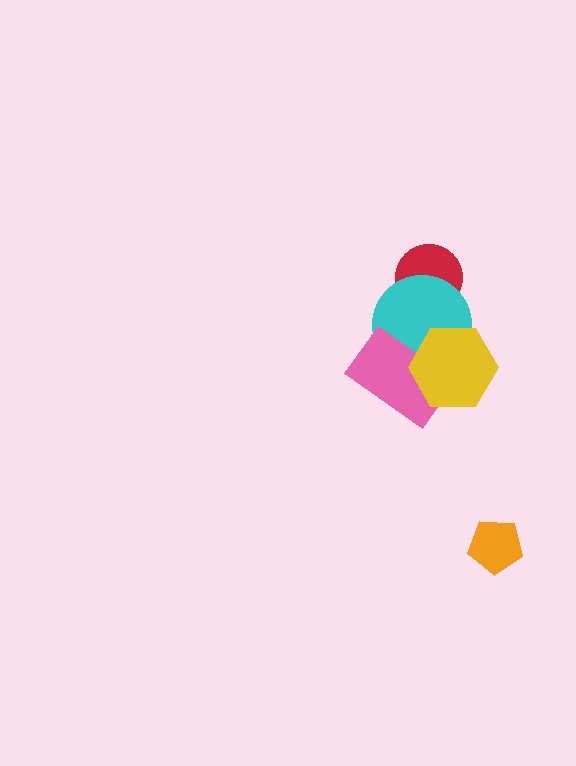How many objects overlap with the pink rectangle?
2 objects overlap with the pink rectangle.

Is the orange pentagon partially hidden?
No, no other shape covers it.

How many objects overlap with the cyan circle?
3 objects overlap with the cyan circle.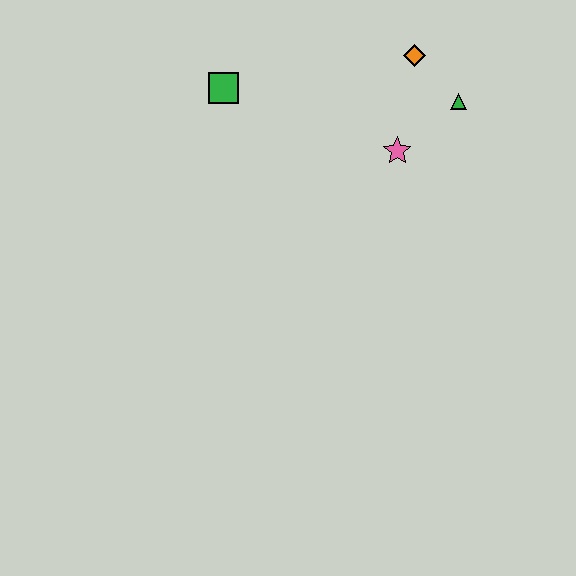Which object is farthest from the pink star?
The green square is farthest from the pink star.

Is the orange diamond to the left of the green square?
No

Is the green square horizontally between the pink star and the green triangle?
No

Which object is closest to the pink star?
The green triangle is closest to the pink star.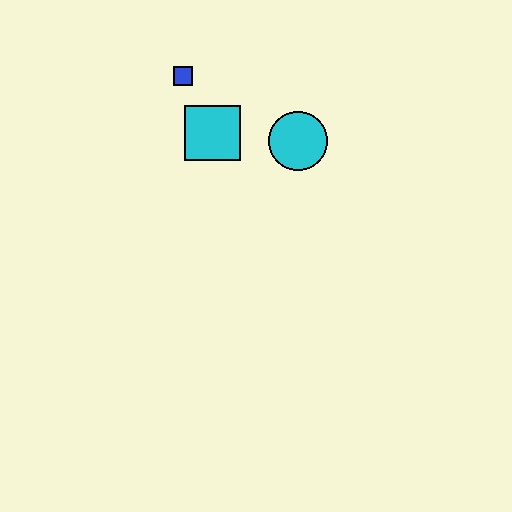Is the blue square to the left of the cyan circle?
Yes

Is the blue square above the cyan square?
Yes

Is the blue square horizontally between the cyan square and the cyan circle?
No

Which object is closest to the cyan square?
The blue square is closest to the cyan square.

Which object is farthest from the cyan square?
The cyan circle is farthest from the cyan square.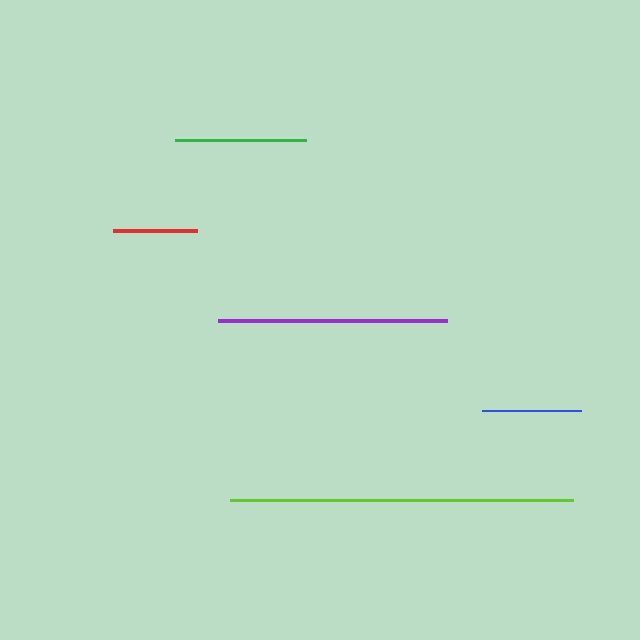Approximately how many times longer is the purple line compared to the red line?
The purple line is approximately 2.7 times the length of the red line.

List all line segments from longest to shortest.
From longest to shortest: lime, purple, green, blue, red.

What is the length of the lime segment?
The lime segment is approximately 343 pixels long.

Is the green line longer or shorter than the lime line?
The lime line is longer than the green line.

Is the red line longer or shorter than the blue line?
The blue line is longer than the red line.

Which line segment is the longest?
The lime line is the longest at approximately 343 pixels.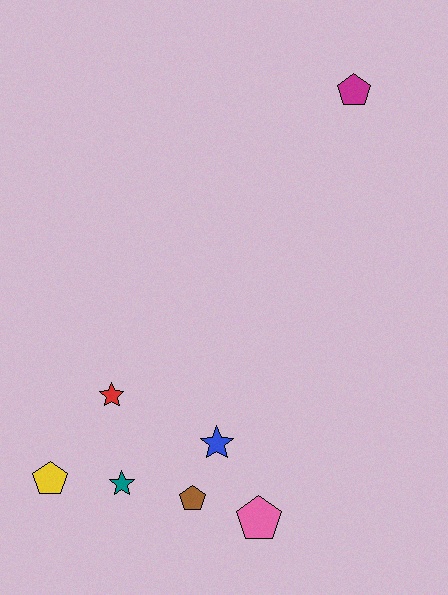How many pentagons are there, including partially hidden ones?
There are 4 pentagons.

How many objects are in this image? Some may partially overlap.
There are 7 objects.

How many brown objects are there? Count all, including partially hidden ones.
There is 1 brown object.